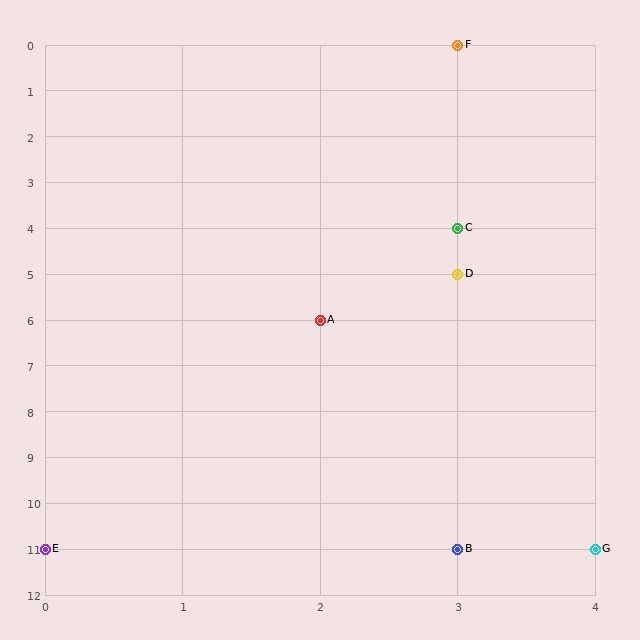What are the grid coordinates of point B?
Point B is at grid coordinates (3, 11).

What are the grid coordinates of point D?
Point D is at grid coordinates (3, 5).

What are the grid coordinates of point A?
Point A is at grid coordinates (2, 6).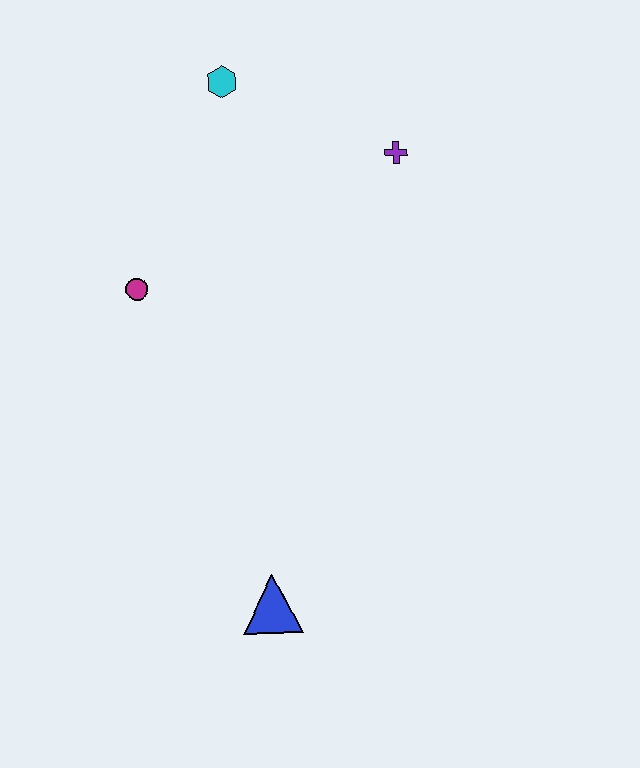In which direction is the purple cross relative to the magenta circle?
The purple cross is to the right of the magenta circle.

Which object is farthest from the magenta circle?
The blue triangle is farthest from the magenta circle.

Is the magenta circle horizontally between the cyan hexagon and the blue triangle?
No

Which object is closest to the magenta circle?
The cyan hexagon is closest to the magenta circle.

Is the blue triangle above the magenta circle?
No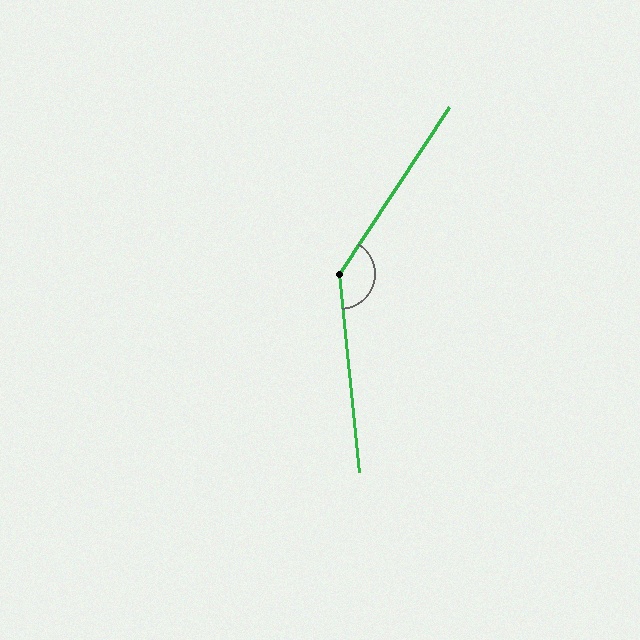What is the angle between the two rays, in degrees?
Approximately 141 degrees.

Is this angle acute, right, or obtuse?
It is obtuse.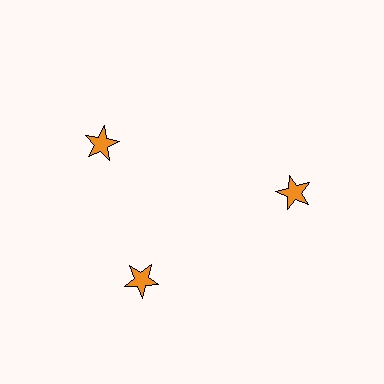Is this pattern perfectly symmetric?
No. The 3 orange stars are arranged in a ring, but one element near the 11 o'clock position is rotated out of alignment along the ring, breaking the 3-fold rotational symmetry.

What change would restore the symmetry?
The symmetry would be restored by rotating it back into even spacing with its neighbors so that all 3 stars sit at equal angles and equal distance from the center.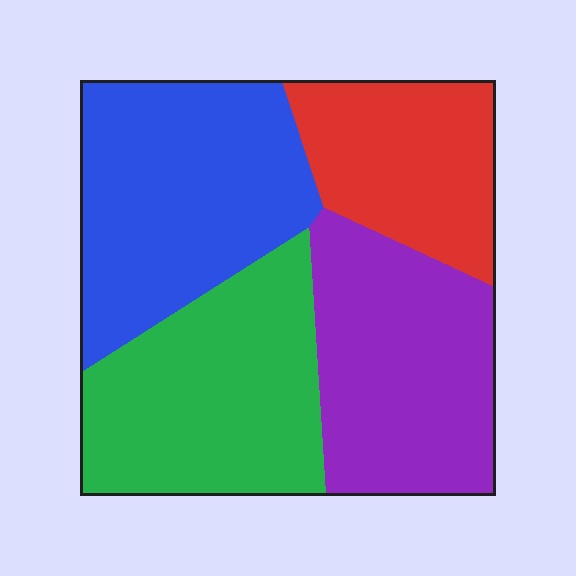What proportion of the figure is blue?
Blue takes up about one quarter (1/4) of the figure.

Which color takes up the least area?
Red, at roughly 20%.